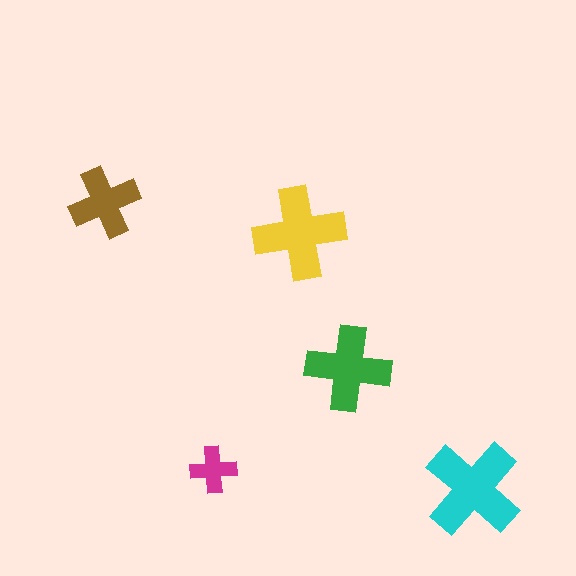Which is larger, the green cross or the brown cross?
The green one.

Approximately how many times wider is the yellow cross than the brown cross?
About 1.5 times wider.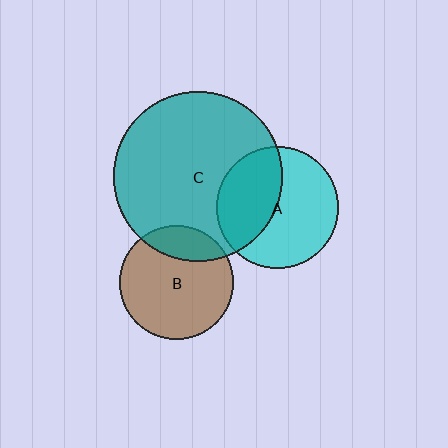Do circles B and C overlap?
Yes.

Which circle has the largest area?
Circle C (teal).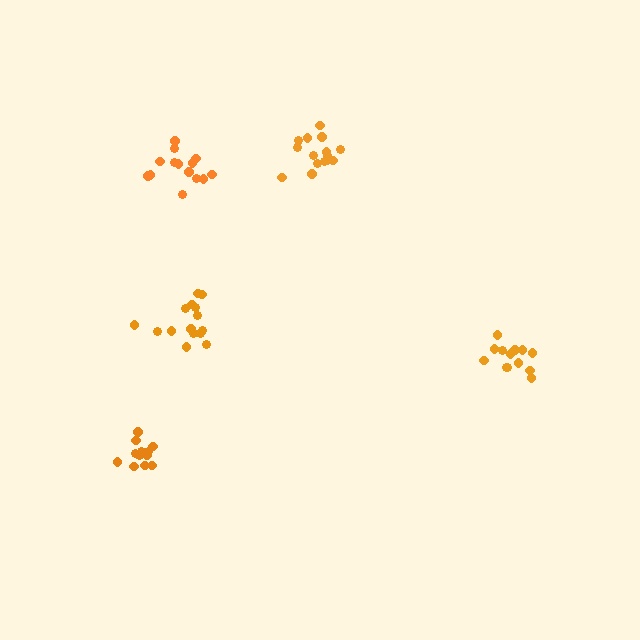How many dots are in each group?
Group 1: 12 dots, Group 2: 13 dots, Group 3: 15 dots, Group 4: 14 dots, Group 5: 15 dots (69 total).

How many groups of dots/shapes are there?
There are 5 groups.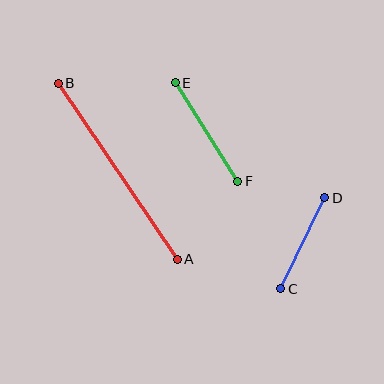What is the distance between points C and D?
The distance is approximately 101 pixels.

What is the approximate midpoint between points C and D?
The midpoint is at approximately (303, 243) pixels.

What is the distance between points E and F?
The distance is approximately 117 pixels.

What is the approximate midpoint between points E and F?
The midpoint is at approximately (207, 132) pixels.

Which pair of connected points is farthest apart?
Points A and B are farthest apart.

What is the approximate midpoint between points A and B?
The midpoint is at approximately (118, 171) pixels.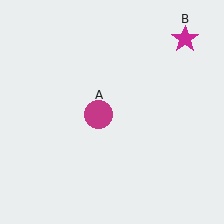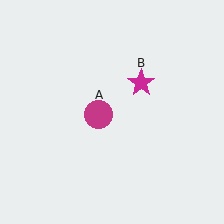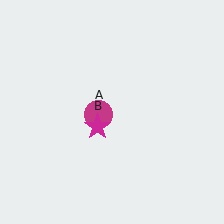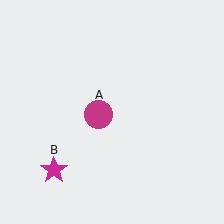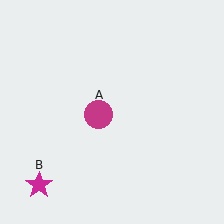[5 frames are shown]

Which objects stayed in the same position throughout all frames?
Magenta circle (object A) remained stationary.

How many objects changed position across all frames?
1 object changed position: magenta star (object B).